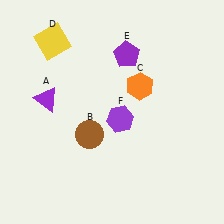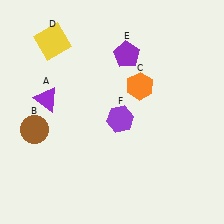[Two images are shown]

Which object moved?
The brown circle (B) moved left.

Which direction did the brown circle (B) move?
The brown circle (B) moved left.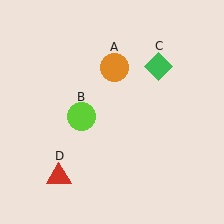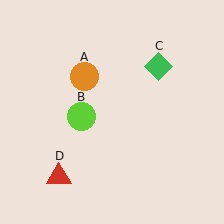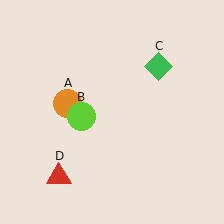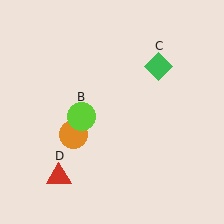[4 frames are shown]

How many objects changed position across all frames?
1 object changed position: orange circle (object A).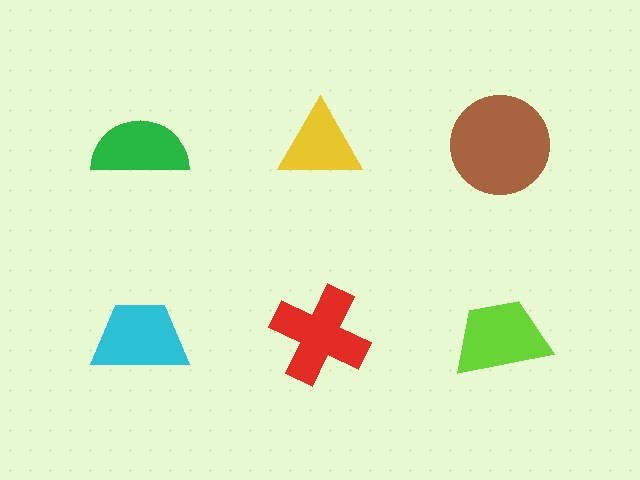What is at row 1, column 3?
A brown circle.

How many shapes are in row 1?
3 shapes.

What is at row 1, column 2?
A yellow triangle.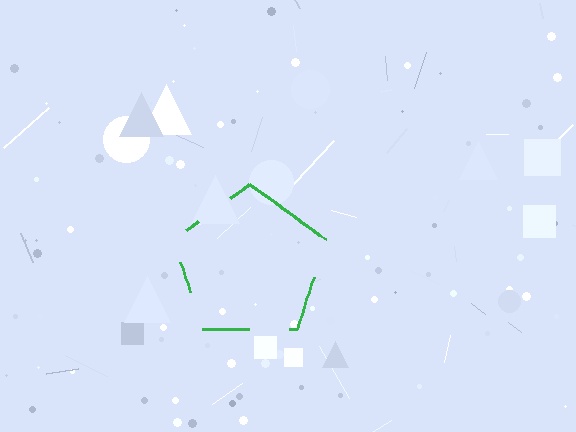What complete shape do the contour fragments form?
The contour fragments form a pentagon.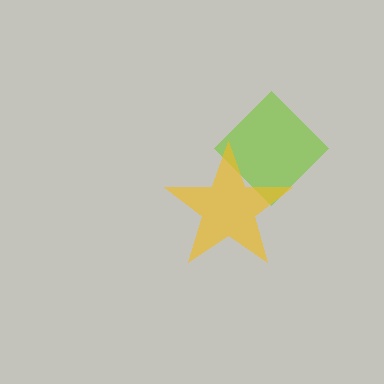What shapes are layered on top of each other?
The layered shapes are: a lime diamond, a yellow star.